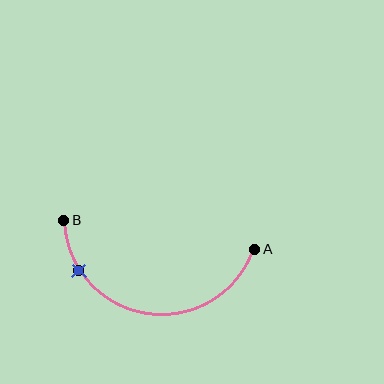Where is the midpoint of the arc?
The arc midpoint is the point on the curve farthest from the straight line joining A and B. It sits below that line.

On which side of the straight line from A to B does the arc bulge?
The arc bulges below the straight line connecting A and B.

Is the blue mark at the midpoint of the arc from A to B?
No. The blue mark lies on the arc but is closer to endpoint B. The arc midpoint would be at the point on the curve equidistant along the arc from both A and B.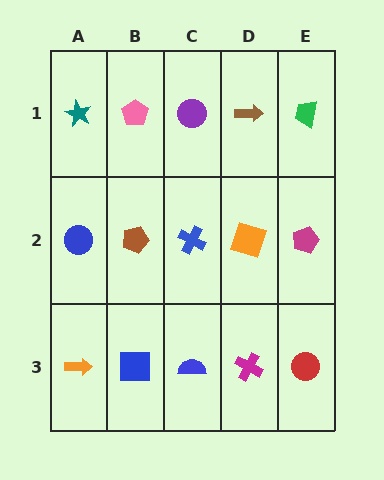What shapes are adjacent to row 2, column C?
A purple circle (row 1, column C), a blue semicircle (row 3, column C), a brown pentagon (row 2, column B), an orange square (row 2, column D).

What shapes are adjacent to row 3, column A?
A blue circle (row 2, column A), a blue square (row 3, column B).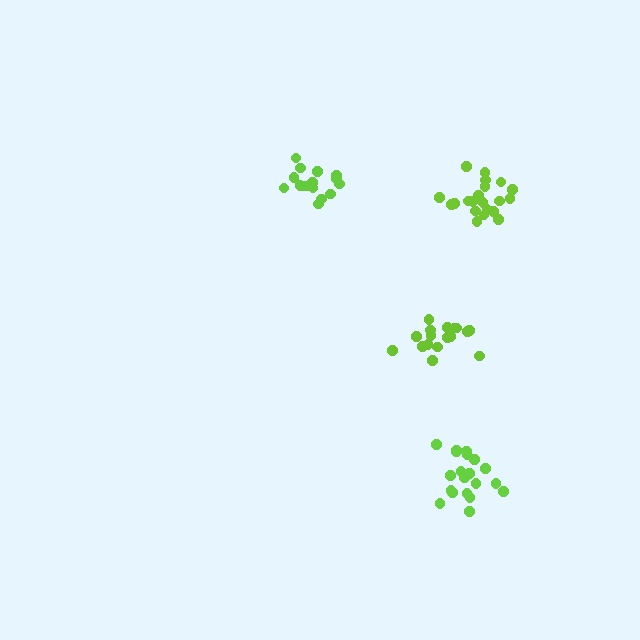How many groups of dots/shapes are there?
There are 4 groups.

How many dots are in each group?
Group 1: 17 dots, Group 2: 16 dots, Group 3: 21 dots, Group 4: 20 dots (74 total).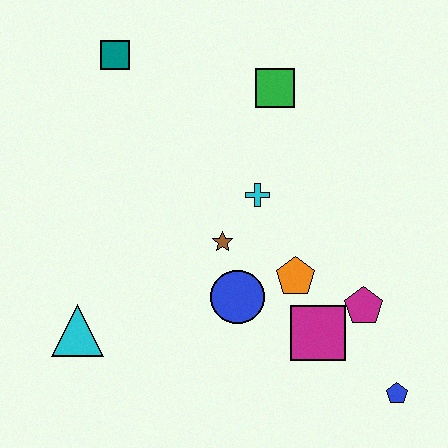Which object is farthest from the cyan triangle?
The blue pentagon is farthest from the cyan triangle.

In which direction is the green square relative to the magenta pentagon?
The green square is above the magenta pentagon.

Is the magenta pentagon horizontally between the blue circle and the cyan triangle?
No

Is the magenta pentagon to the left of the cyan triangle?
No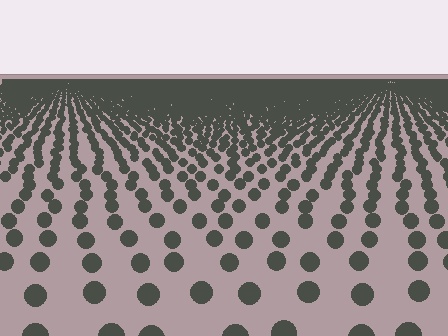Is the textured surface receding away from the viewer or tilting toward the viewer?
The surface is receding away from the viewer. Texture elements get smaller and denser toward the top.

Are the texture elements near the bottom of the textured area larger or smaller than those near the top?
Larger. Near the bottom, elements are closer to the viewer and appear at a bigger on-screen size.